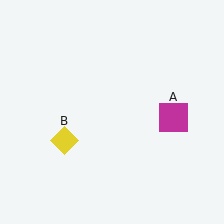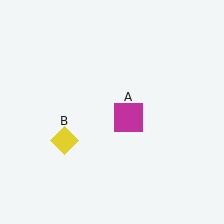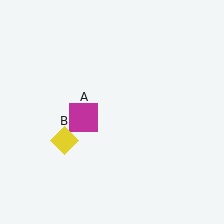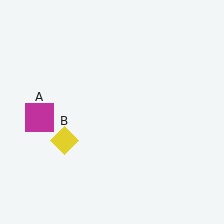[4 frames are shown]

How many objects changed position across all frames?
1 object changed position: magenta square (object A).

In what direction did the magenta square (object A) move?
The magenta square (object A) moved left.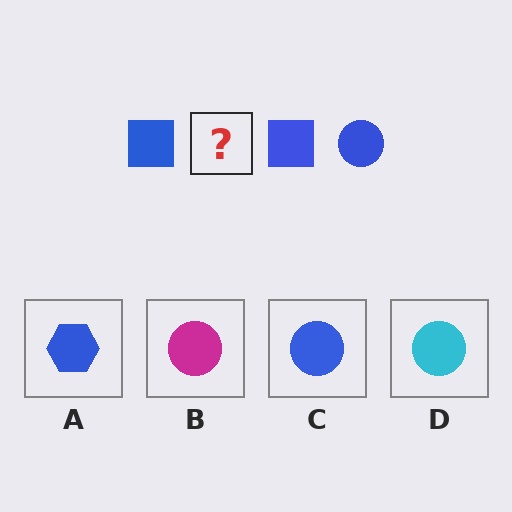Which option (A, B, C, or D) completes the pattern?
C.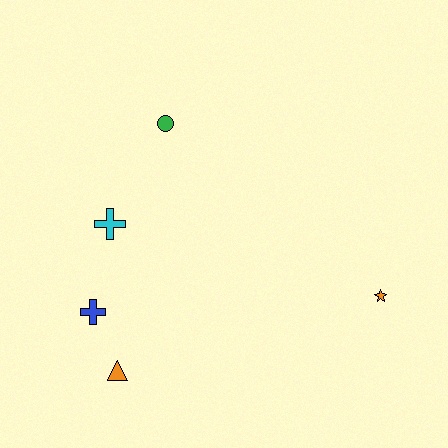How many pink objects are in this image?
There are no pink objects.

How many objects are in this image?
There are 5 objects.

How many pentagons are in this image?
There are no pentagons.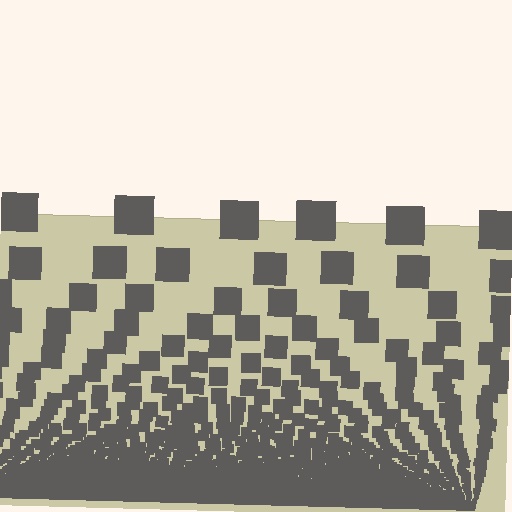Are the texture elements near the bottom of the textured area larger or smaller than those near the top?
Smaller. The gradient is inverted — elements near the bottom are smaller and denser.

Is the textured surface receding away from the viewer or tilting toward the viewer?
The surface appears to tilt toward the viewer. Texture elements get larger and sparser toward the top.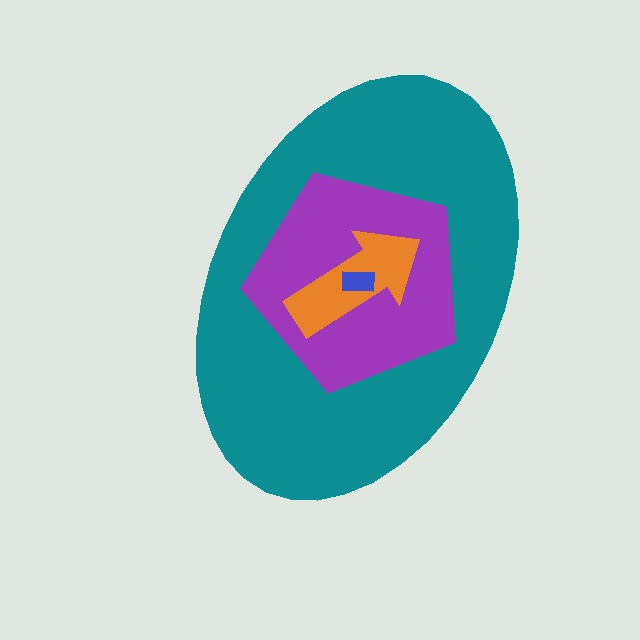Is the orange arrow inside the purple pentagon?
Yes.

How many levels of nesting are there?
4.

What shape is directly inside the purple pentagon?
The orange arrow.